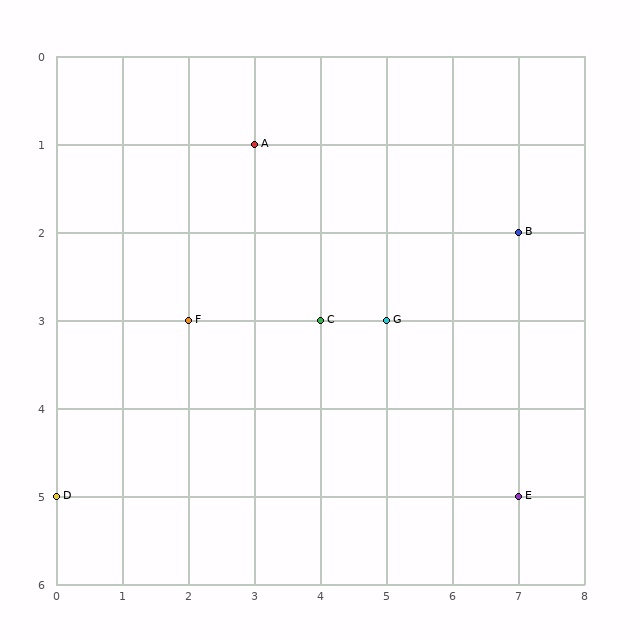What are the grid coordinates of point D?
Point D is at grid coordinates (0, 5).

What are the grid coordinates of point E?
Point E is at grid coordinates (7, 5).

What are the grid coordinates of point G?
Point G is at grid coordinates (5, 3).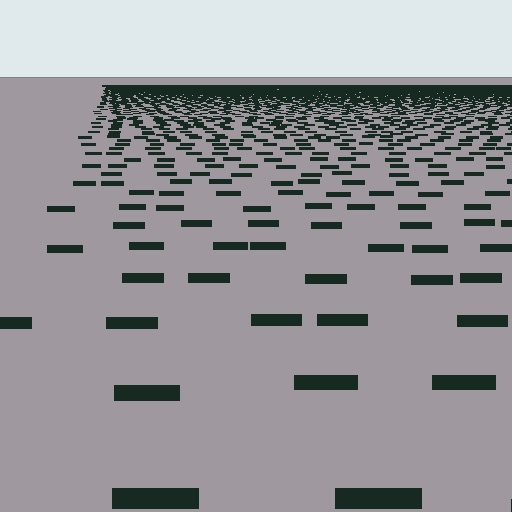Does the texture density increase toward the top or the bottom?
Density increases toward the top.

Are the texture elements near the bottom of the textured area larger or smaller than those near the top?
Larger. Near the bottom, elements are closer to the viewer and appear at a bigger on-screen size.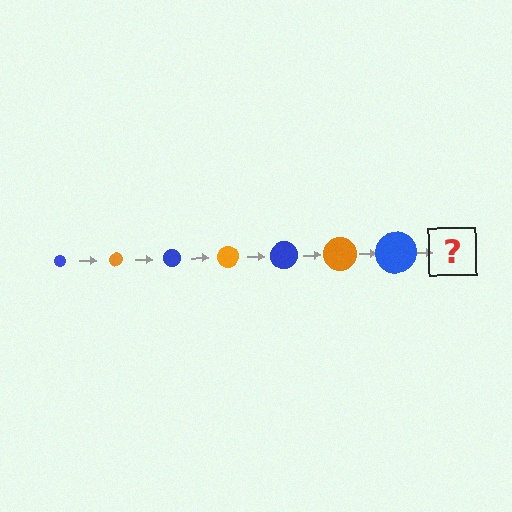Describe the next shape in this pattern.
It should be an orange circle, larger than the previous one.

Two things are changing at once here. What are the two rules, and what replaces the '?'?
The two rules are that the circle grows larger each step and the color cycles through blue and orange. The '?' should be an orange circle, larger than the previous one.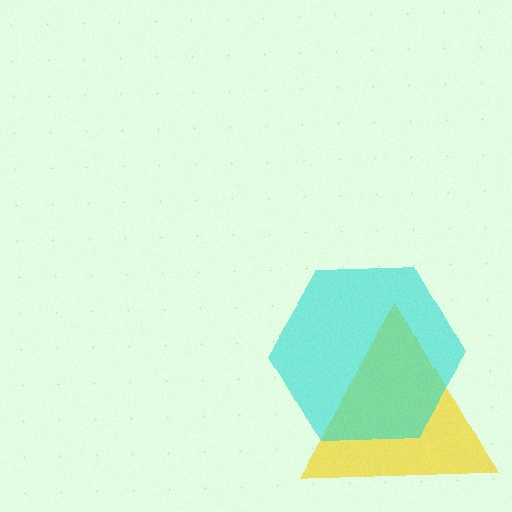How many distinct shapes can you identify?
There are 2 distinct shapes: a yellow triangle, a cyan hexagon.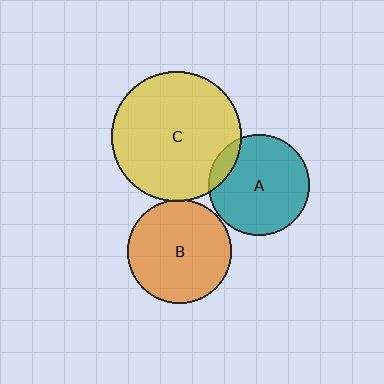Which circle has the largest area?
Circle C (yellow).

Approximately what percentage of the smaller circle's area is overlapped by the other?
Approximately 5%.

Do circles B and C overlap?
Yes.